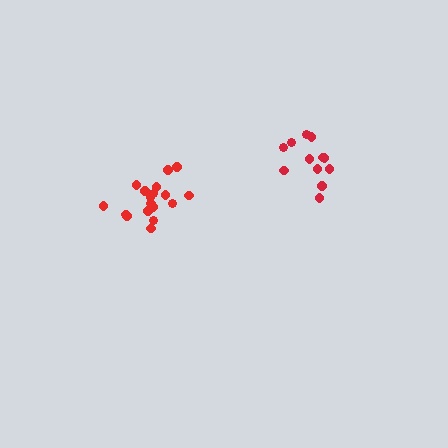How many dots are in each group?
Group 1: 12 dots, Group 2: 18 dots (30 total).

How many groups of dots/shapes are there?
There are 2 groups.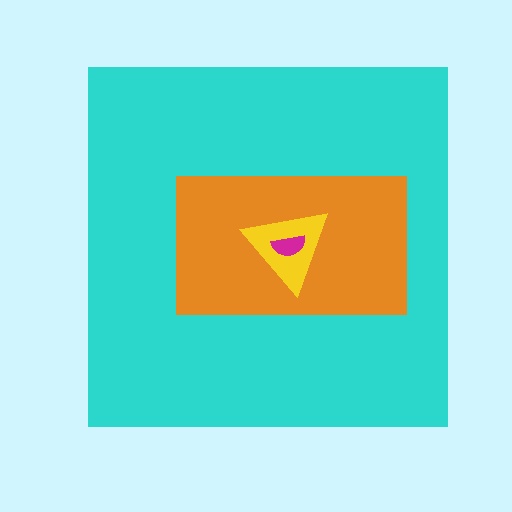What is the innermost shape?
The magenta semicircle.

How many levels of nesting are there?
4.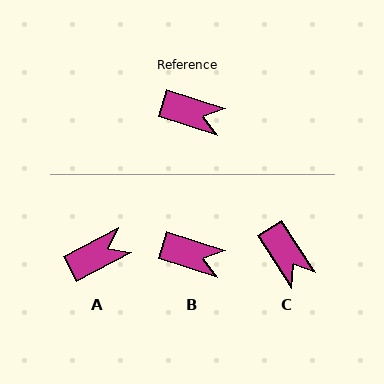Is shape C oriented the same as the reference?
No, it is off by about 39 degrees.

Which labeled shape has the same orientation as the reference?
B.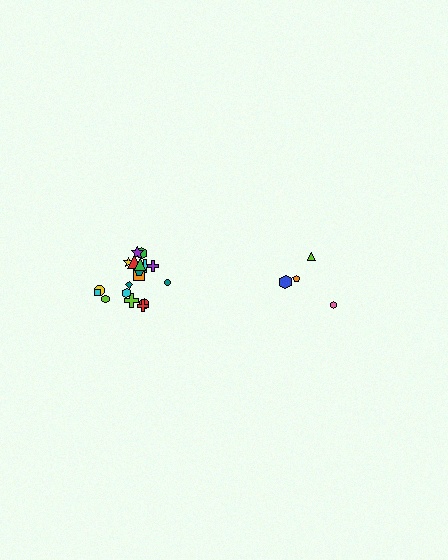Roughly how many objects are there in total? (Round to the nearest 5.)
Roughly 20 objects in total.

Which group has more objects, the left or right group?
The left group.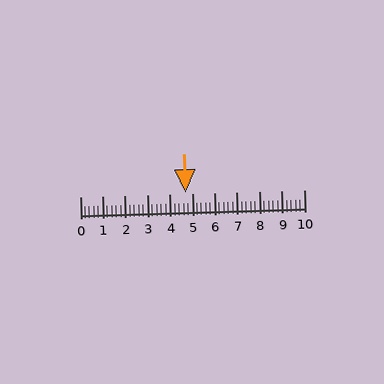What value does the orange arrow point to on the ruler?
The orange arrow points to approximately 4.7.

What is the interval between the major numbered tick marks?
The major tick marks are spaced 1 units apart.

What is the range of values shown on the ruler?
The ruler shows values from 0 to 10.